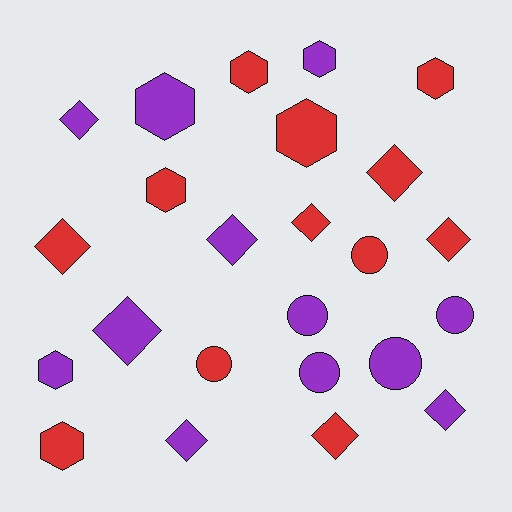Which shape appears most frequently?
Diamond, with 10 objects.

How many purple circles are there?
There are 4 purple circles.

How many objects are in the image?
There are 24 objects.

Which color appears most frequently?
Red, with 12 objects.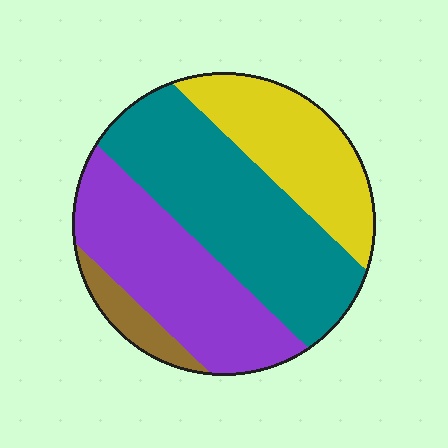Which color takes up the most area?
Teal, at roughly 40%.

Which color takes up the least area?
Brown, at roughly 5%.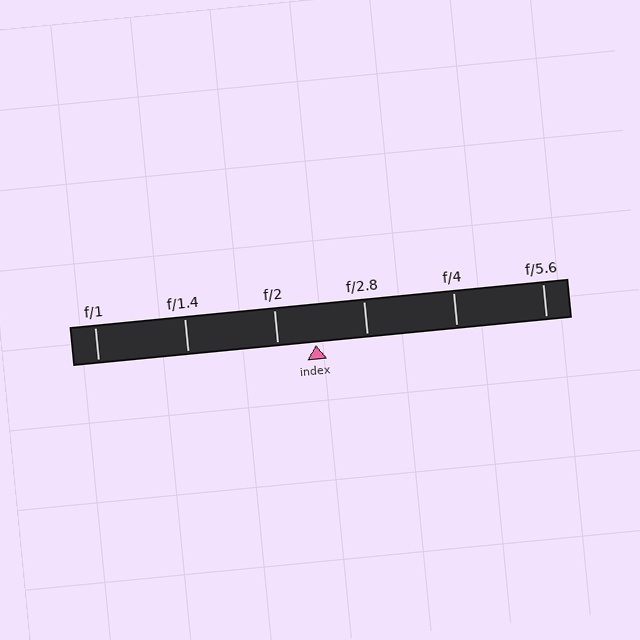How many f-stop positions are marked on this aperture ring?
There are 6 f-stop positions marked.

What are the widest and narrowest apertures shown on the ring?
The widest aperture shown is f/1 and the narrowest is f/5.6.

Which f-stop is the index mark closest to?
The index mark is closest to f/2.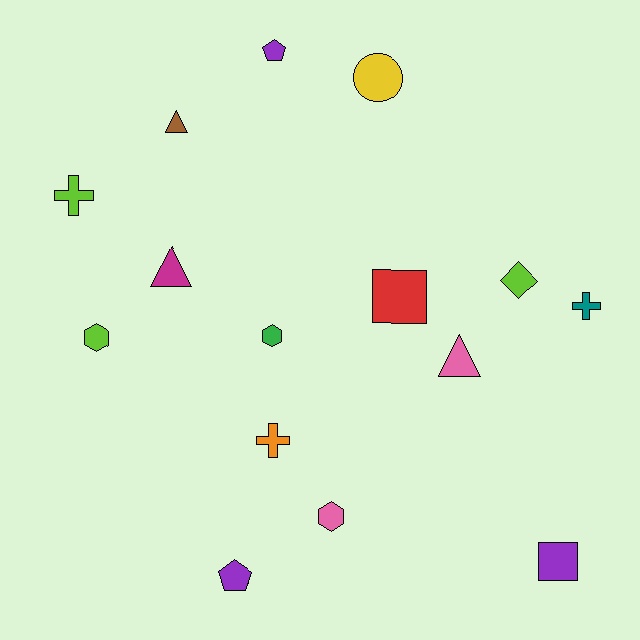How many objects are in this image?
There are 15 objects.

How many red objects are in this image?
There is 1 red object.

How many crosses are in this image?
There are 3 crosses.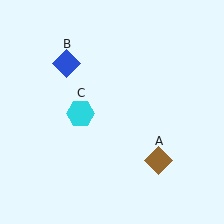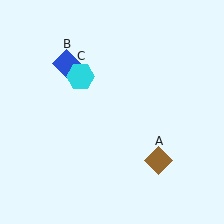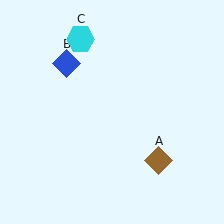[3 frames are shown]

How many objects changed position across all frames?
1 object changed position: cyan hexagon (object C).